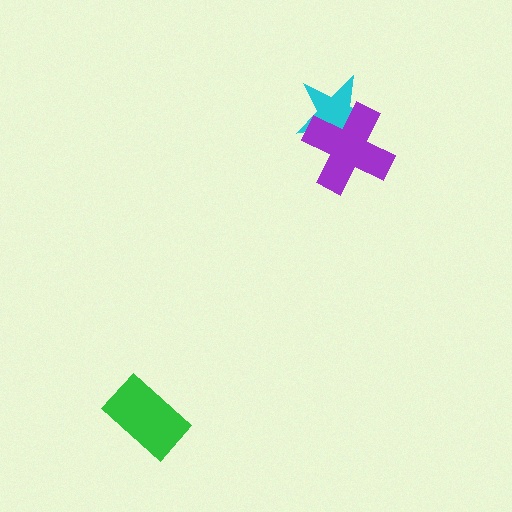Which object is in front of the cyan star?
The purple cross is in front of the cyan star.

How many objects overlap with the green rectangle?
0 objects overlap with the green rectangle.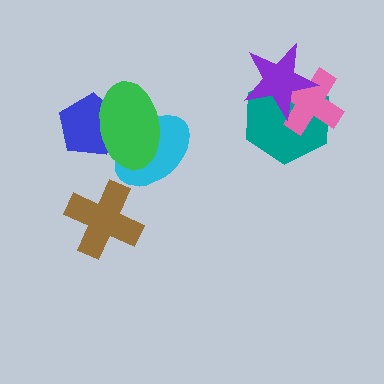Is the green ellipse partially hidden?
No, no other shape covers it.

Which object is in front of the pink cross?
The purple star is in front of the pink cross.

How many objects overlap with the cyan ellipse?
2 objects overlap with the cyan ellipse.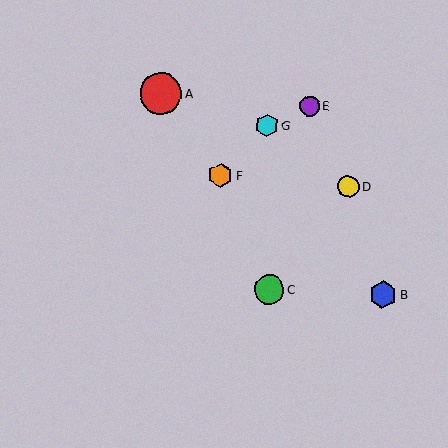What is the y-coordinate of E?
Object E is at y≈106.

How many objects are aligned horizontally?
2 objects (B, C) are aligned horizontally.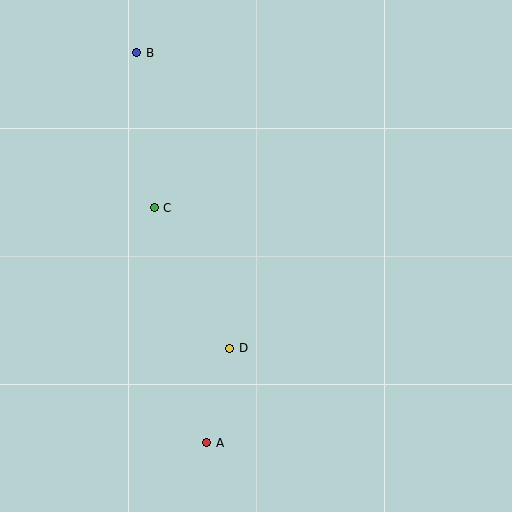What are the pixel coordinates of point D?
Point D is at (230, 348).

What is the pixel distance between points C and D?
The distance between C and D is 159 pixels.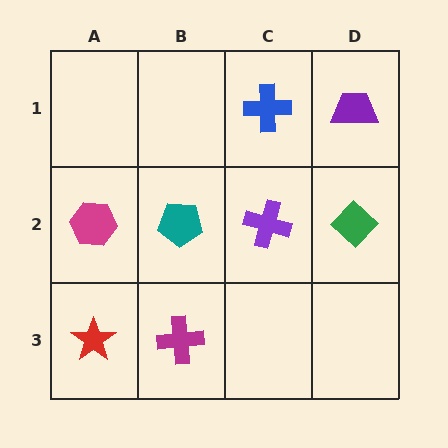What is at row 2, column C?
A purple cross.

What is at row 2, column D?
A green diamond.